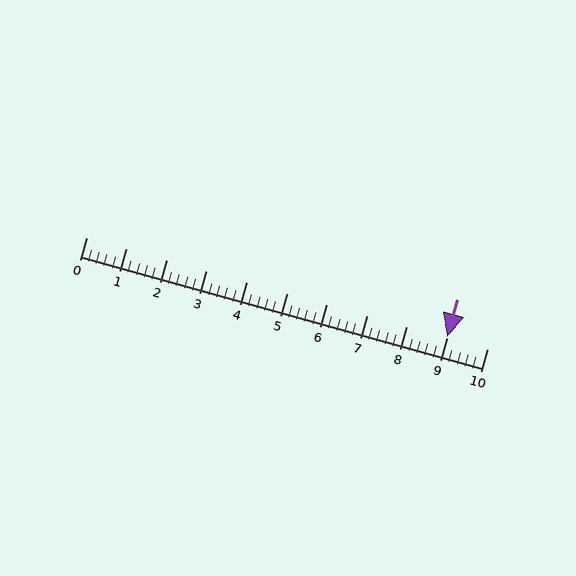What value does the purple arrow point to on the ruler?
The purple arrow points to approximately 9.0.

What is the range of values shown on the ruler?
The ruler shows values from 0 to 10.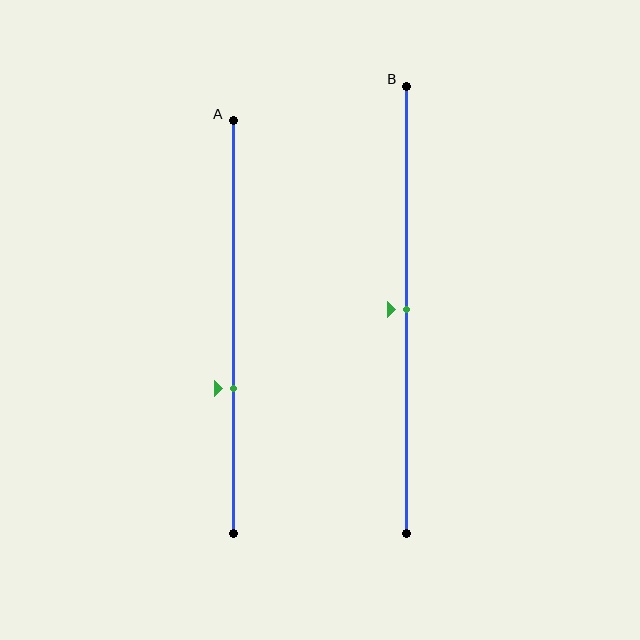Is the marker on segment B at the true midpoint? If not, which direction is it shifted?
Yes, the marker on segment B is at the true midpoint.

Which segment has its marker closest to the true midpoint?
Segment B has its marker closest to the true midpoint.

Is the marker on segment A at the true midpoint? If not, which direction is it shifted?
No, the marker on segment A is shifted downward by about 15% of the segment length.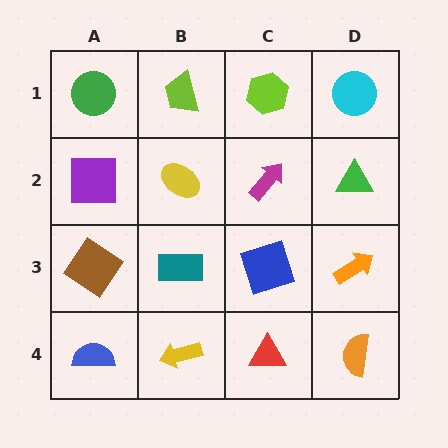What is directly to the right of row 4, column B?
A red triangle.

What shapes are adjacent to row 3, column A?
A purple square (row 2, column A), a blue semicircle (row 4, column A), a teal rectangle (row 3, column B).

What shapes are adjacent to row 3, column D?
A green triangle (row 2, column D), an orange semicircle (row 4, column D), a blue square (row 3, column C).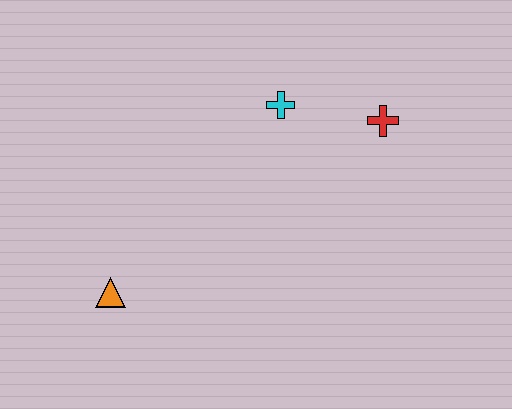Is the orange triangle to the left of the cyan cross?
Yes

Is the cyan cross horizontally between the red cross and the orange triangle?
Yes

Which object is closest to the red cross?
The cyan cross is closest to the red cross.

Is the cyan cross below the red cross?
No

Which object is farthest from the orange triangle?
The red cross is farthest from the orange triangle.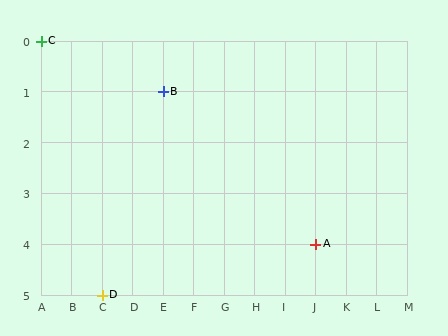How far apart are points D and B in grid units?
Points D and B are 2 columns and 4 rows apart (about 4.5 grid units diagonally).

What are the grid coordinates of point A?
Point A is at grid coordinates (J, 4).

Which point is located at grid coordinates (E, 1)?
Point B is at (E, 1).